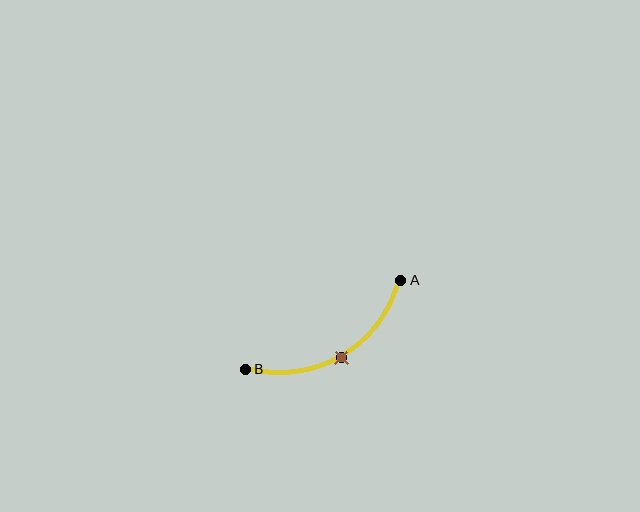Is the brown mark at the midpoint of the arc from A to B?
Yes. The brown mark lies on the arc at equal arc-length from both A and B — it is the arc midpoint.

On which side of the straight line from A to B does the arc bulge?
The arc bulges below the straight line connecting A and B.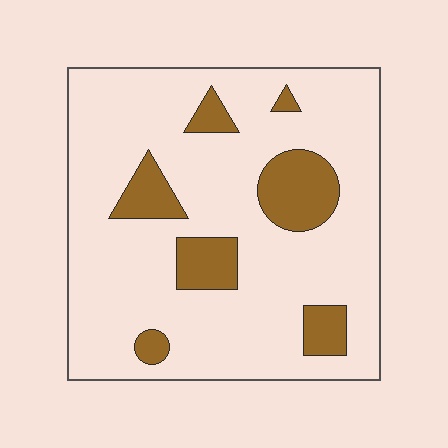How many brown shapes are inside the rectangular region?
7.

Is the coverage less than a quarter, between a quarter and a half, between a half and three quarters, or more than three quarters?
Less than a quarter.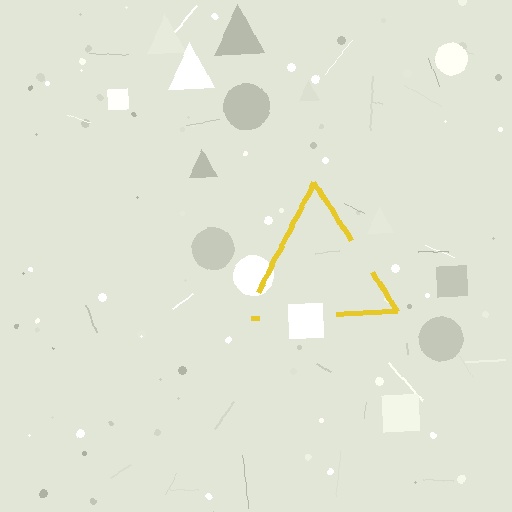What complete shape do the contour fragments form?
The contour fragments form a triangle.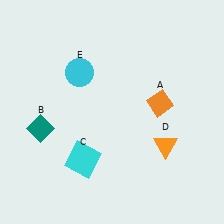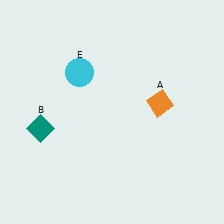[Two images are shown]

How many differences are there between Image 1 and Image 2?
There are 2 differences between the two images.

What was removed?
The cyan square (C), the orange triangle (D) were removed in Image 2.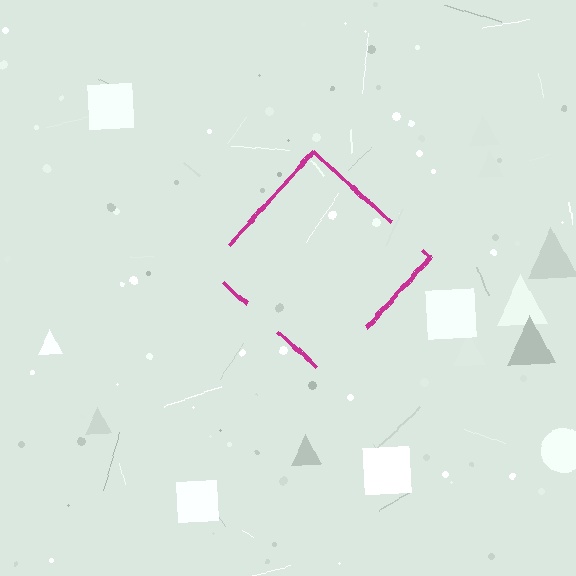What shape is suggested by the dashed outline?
The dashed outline suggests a diamond.